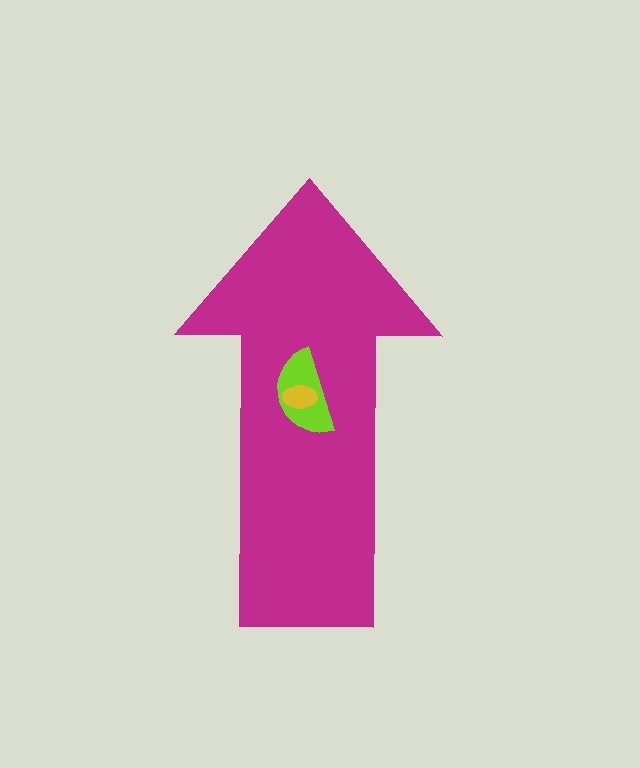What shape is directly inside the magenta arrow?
The lime semicircle.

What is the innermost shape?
The yellow ellipse.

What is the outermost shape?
The magenta arrow.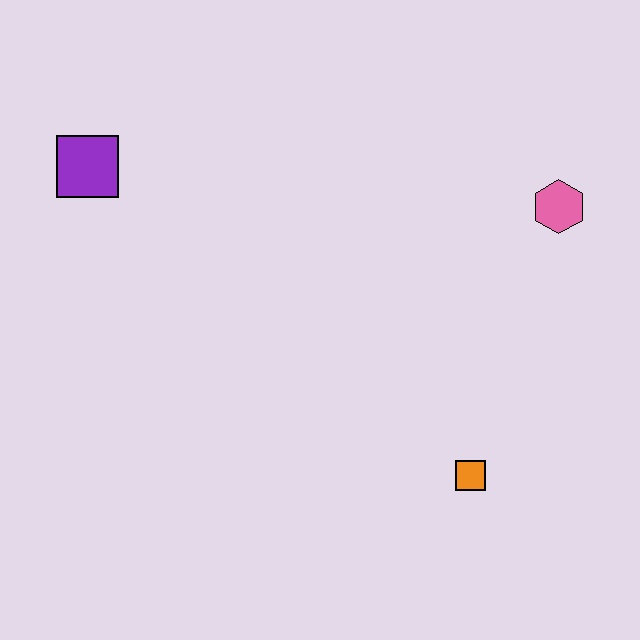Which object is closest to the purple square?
The pink hexagon is closest to the purple square.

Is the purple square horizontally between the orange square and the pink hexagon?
No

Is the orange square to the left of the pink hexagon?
Yes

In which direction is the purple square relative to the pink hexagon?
The purple square is to the left of the pink hexagon.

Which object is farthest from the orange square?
The purple square is farthest from the orange square.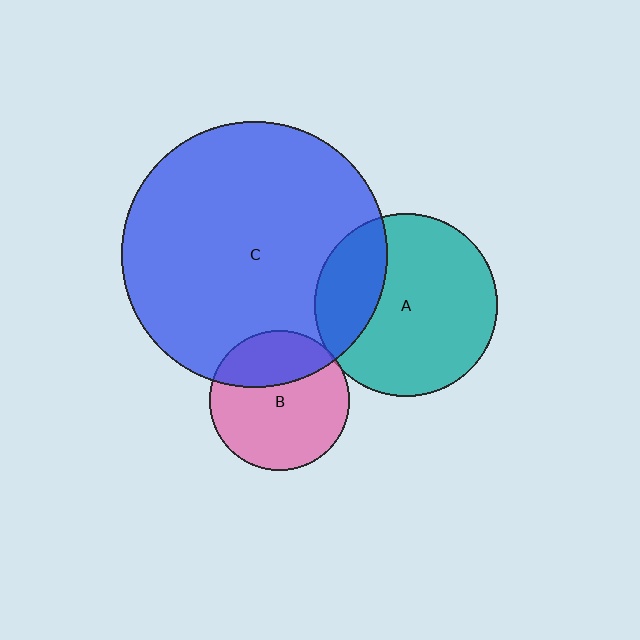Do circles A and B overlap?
Yes.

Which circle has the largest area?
Circle C (blue).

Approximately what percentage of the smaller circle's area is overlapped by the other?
Approximately 5%.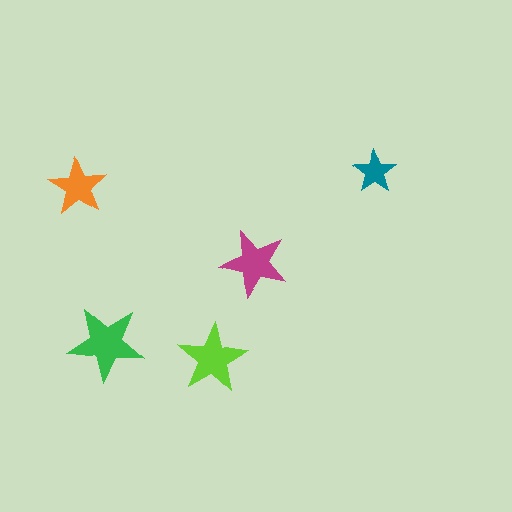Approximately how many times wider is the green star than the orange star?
About 1.5 times wider.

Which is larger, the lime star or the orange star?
The lime one.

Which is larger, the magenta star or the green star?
The green one.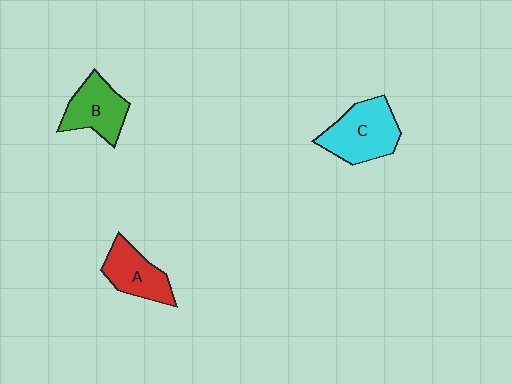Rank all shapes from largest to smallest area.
From largest to smallest: C (cyan), B (green), A (red).